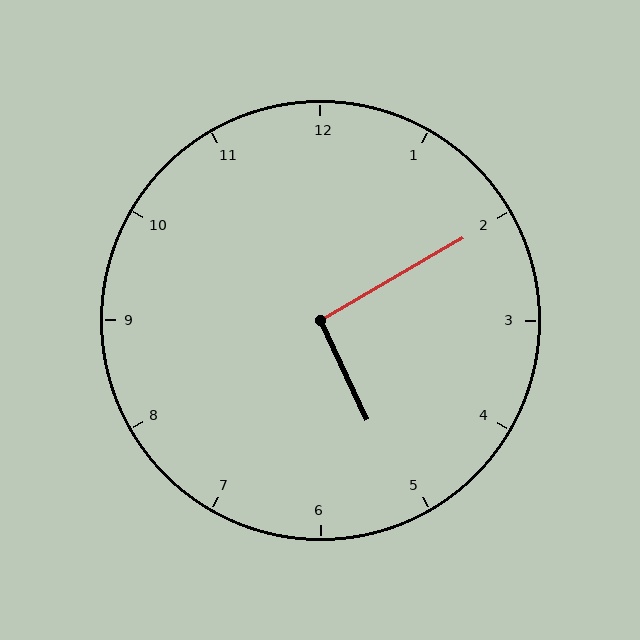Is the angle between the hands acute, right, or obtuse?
It is right.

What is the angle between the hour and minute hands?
Approximately 95 degrees.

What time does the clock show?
5:10.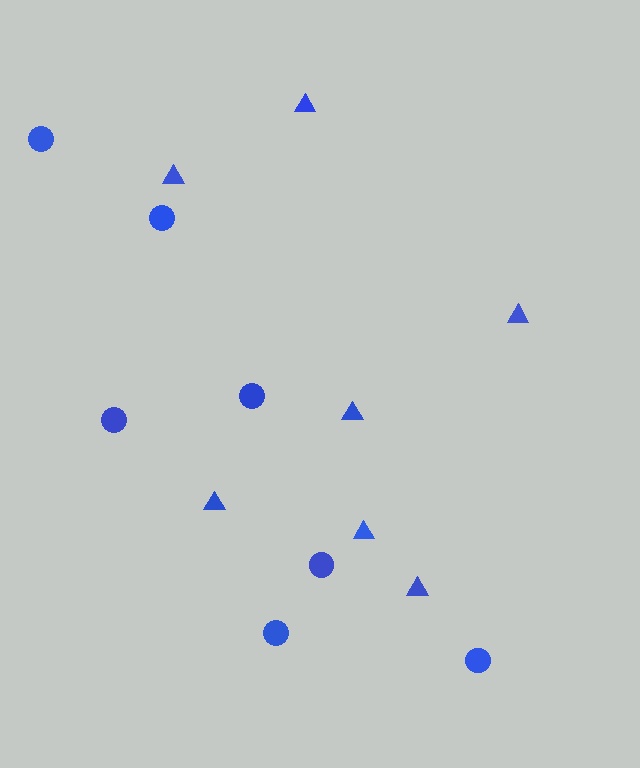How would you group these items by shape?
There are 2 groups: one group of triangles (7) and one group of circles (7).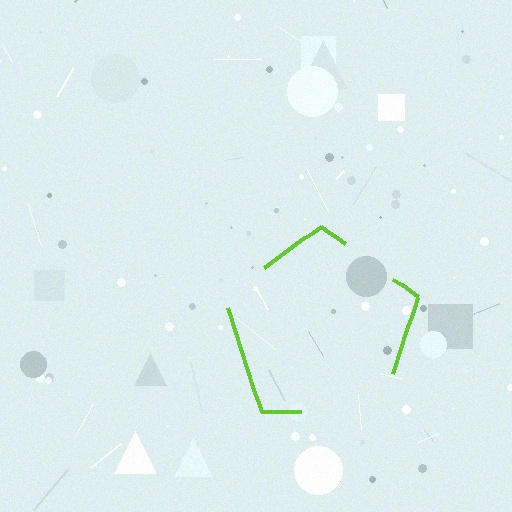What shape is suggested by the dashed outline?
The dashed outline suggests a pentagon.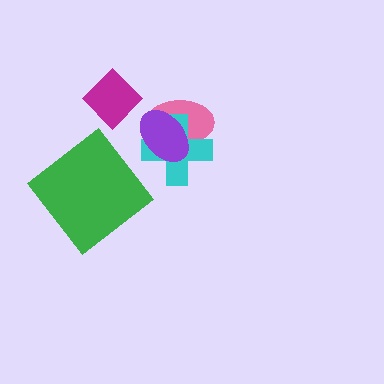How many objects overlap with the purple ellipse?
2 objects overlap with the purple ellipse.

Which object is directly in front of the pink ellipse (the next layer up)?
The cyan cross is directly in front of the pink ellipse.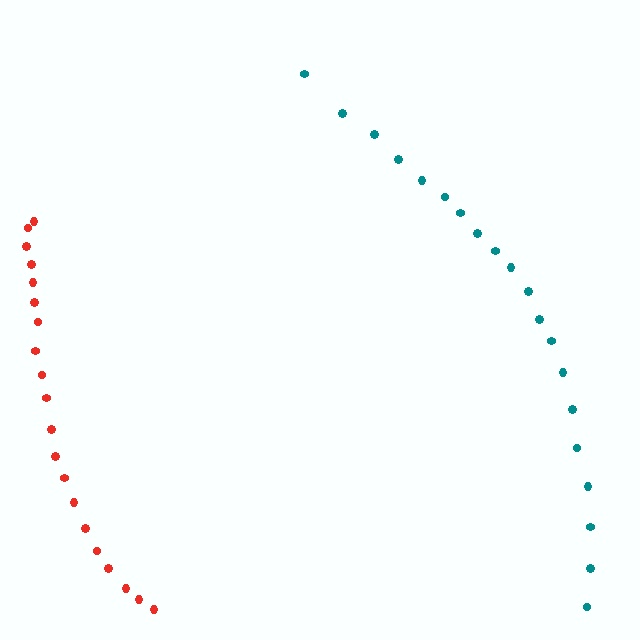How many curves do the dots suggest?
There are 2 distinct paths.